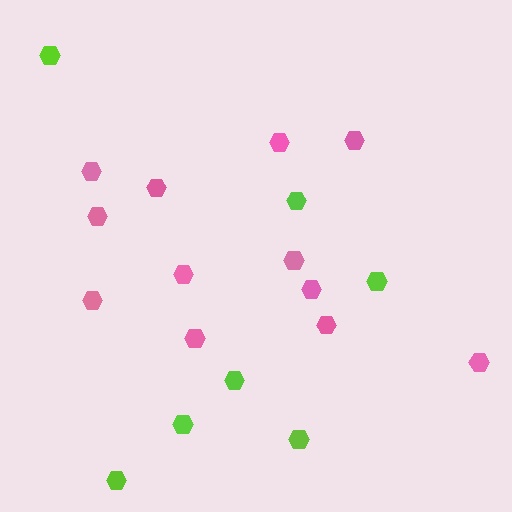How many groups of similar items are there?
There are 2 groups: one group of lime hexagons (7) and one group of pink hexagons (12).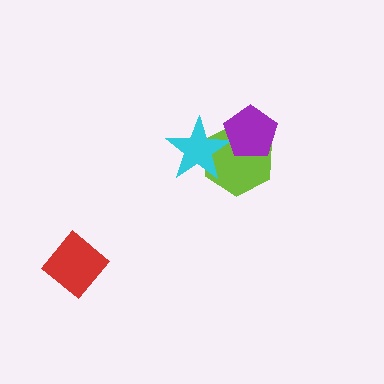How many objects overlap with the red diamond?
0 objects overlap with the red diamond.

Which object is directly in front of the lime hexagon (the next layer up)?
The cyan star is directly in front of the lime hexagon.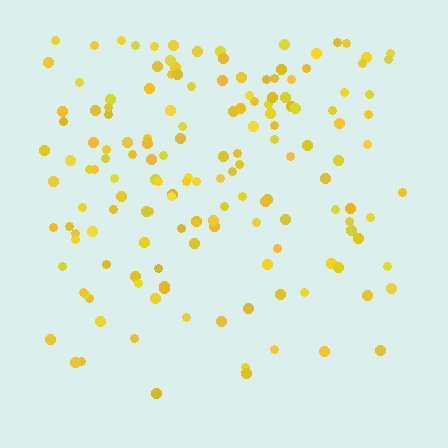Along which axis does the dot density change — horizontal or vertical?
Vertical.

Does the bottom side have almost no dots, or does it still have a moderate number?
Still a moderate number, just noticeably fewer than the top.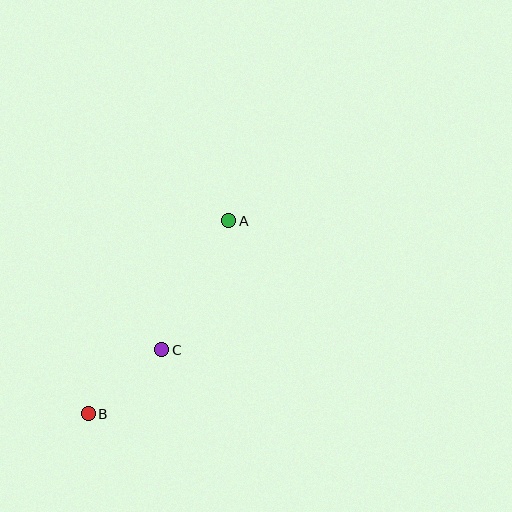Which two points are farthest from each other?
Points A and B are farthest from each other.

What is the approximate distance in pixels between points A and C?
The distance between A and C is approximately 145 pixels.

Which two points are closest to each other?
Points B and C are closest to each other.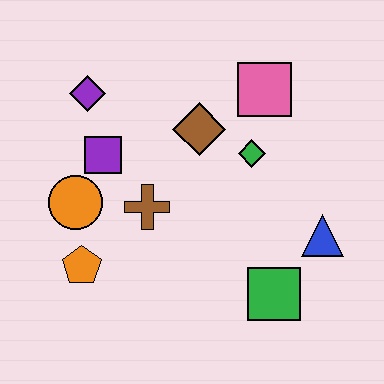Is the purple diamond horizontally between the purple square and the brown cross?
No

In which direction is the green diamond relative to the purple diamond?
The green diamond is to the right of the purple diamond.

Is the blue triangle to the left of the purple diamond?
No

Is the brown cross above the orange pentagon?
Yes